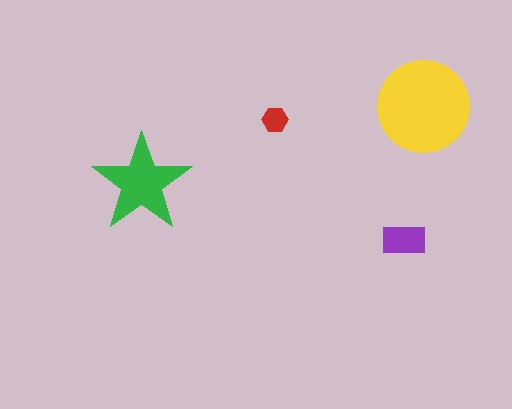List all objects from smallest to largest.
The red hexagon, the purple rectangle, the green star, the yellow circle.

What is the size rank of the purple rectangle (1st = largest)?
3rd.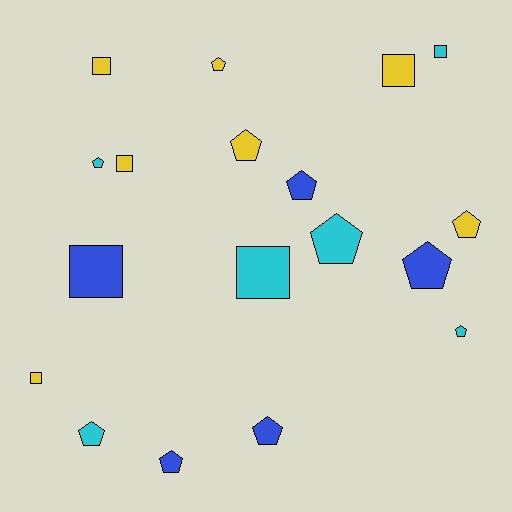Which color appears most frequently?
Yellow, with 7 objects.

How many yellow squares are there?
There are 4 yellow squares.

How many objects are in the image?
There are 18 objects.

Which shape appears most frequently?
Pentagon, with 11 objects.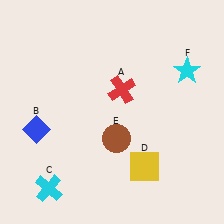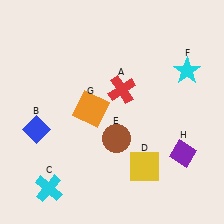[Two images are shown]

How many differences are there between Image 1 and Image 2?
There are 2 differences between the two images.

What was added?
An orange square (G), a purple diamond (H) were added in Image 2.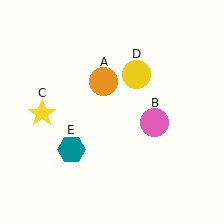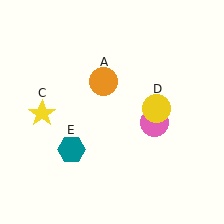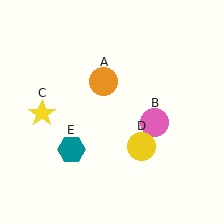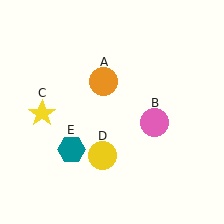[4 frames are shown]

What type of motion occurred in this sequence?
The yellow circle (object D) rotated clockwise around the center of the scene.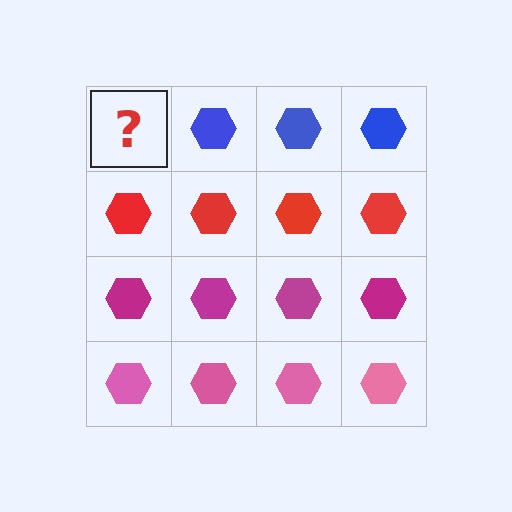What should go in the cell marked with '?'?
The missing cell should contain a blue hexagon.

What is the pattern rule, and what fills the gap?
The rule is that each row has a consistent color. The gap should be filled with a blue hexagon.